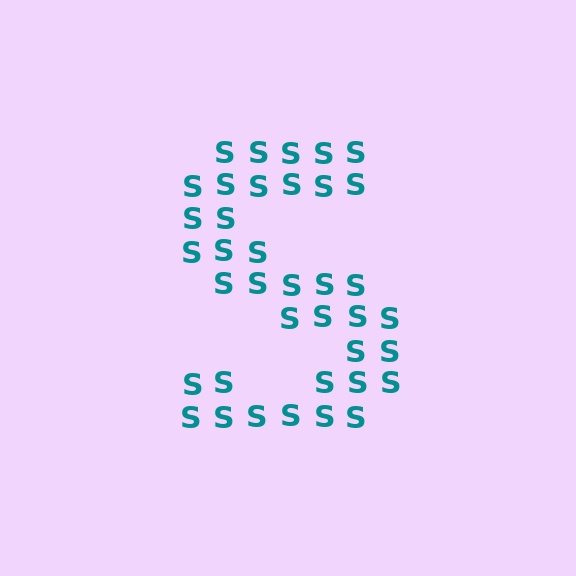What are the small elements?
The small elements are letter S's.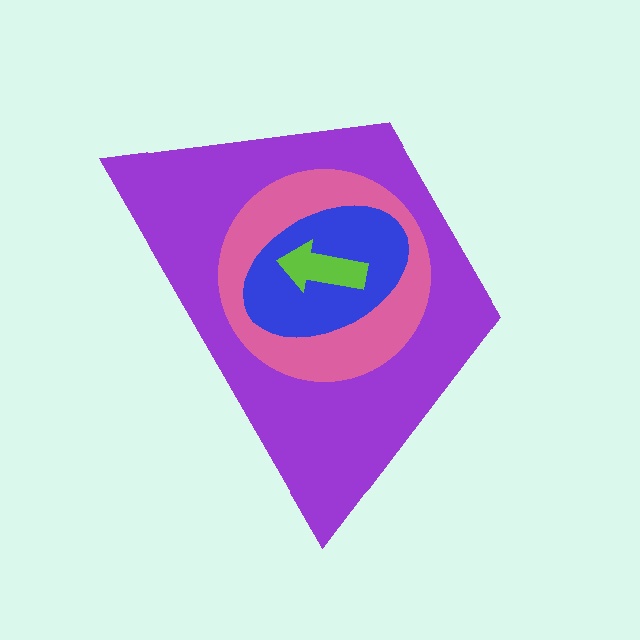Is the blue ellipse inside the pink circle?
Yes.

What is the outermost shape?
The purple trapezoid.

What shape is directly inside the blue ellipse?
The lime arrow.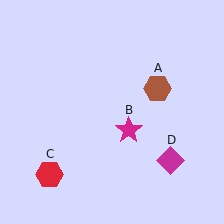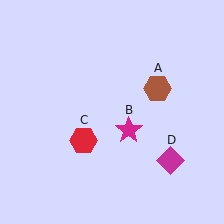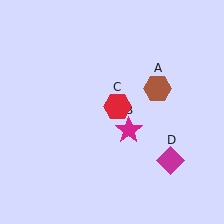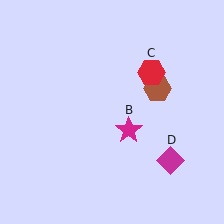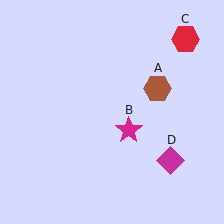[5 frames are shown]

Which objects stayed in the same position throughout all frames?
Brown hexagon (object A) and magenta star (object B) and magenta diamond (object D) remained stationary.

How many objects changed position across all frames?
1 object changed position: red hexagon (object C).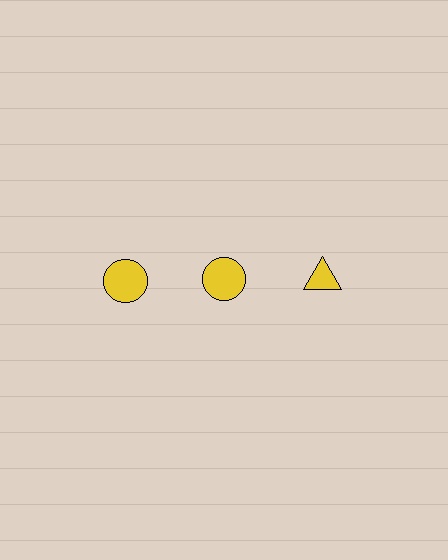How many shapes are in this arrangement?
There are 3 shapes arranged in a grid pattern.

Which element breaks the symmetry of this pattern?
The yellow triangle in the top row, center column breaks the symmetry. All other shapes are yellow circles.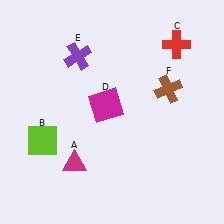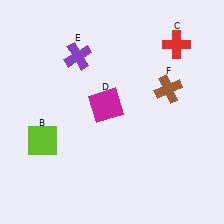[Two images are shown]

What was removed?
The magenta triangle (A) was removed in Image 2.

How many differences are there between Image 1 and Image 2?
There is 1 difference between the two images.